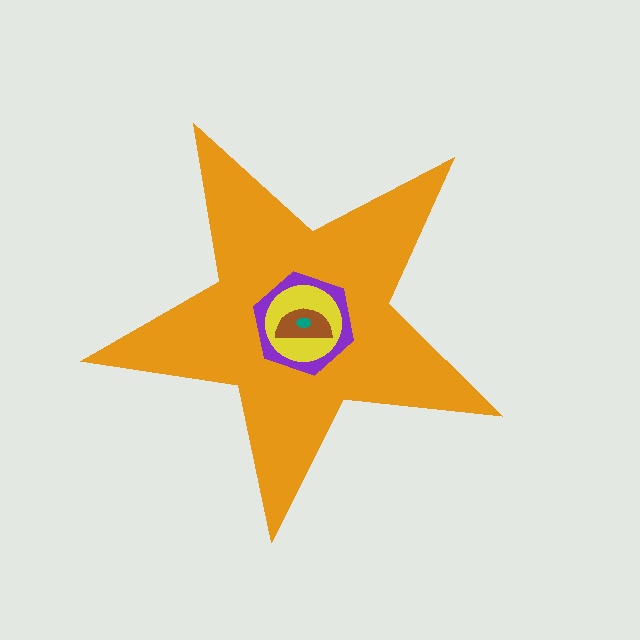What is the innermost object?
The teal ellipse.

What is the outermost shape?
The orange star.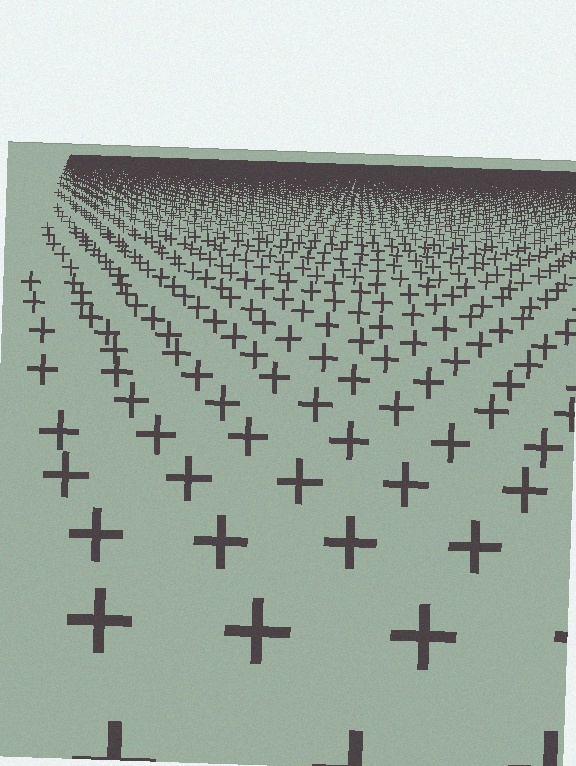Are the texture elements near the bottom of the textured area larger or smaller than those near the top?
Larger. Near the bottom, elements are closer to the viewer and appear at a bigger on-screen size.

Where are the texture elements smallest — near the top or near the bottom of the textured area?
Near the top.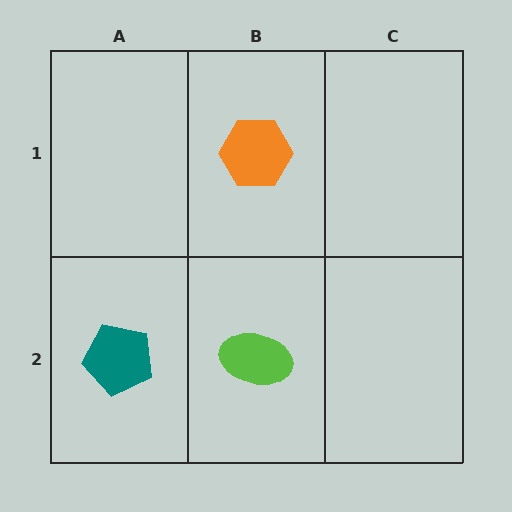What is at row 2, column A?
A teal pentagon.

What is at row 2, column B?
A lime ellipse.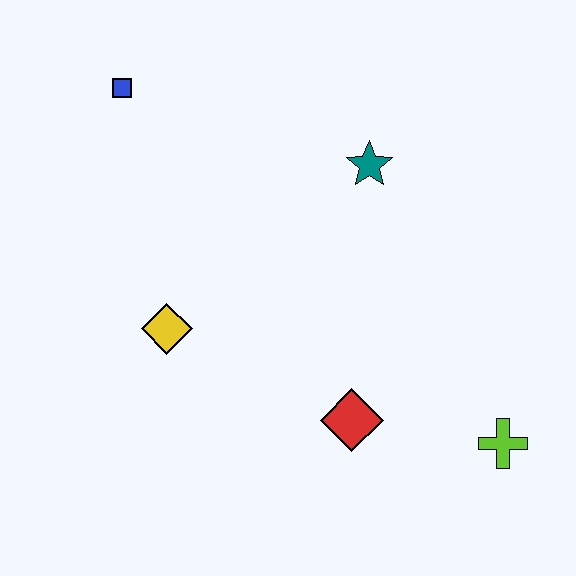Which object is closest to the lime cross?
The red diamond is closest to the lime cross.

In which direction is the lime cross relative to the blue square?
The lime cross is to the right of the blue square.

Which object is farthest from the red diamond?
The blue square is farthest from the red diamond.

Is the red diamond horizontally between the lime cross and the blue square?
Yes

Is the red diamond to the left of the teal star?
Yes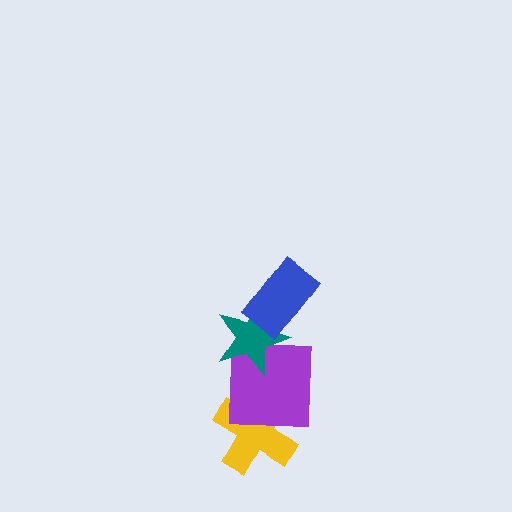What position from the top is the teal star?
The teal star is 2nd from the top.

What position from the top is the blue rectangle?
The blue rectangle is 1st from the top.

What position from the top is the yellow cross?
The yellow cross is 4th from the top.